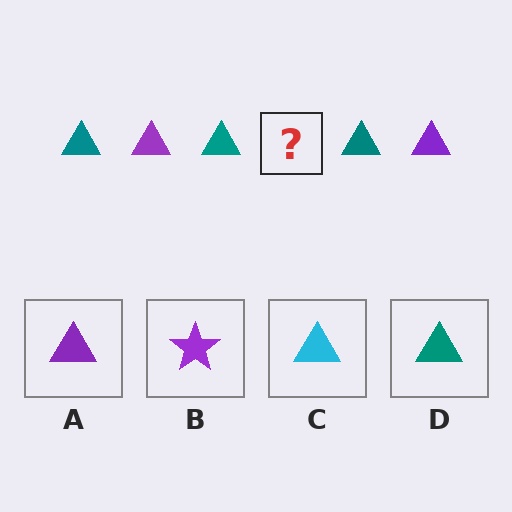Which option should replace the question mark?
Option A.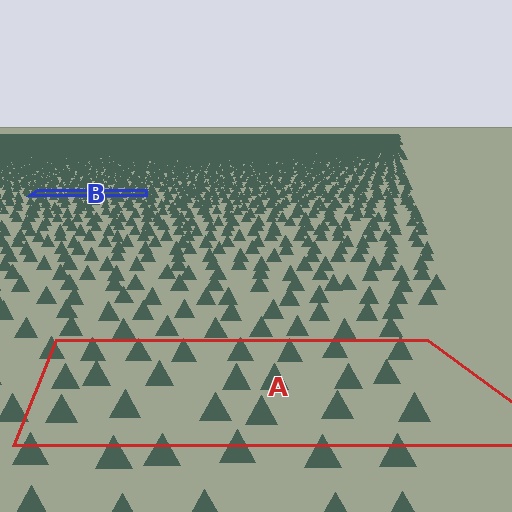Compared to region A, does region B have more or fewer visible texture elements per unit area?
Region B has more texture elements per unit area — they are packed more densely because it is farther away.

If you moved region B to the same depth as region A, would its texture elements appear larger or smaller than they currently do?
They would appear larger. At a closer depth, the same texture elements are projected at a bigger on-screen size.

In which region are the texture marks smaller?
The texture marks are smaller in region B, because it is farther away.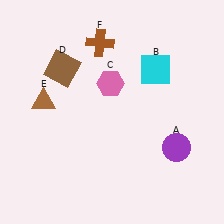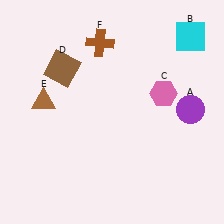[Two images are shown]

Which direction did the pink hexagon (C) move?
The pink hexagon (C) moved right.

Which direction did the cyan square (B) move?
The cyan square (B) moved right.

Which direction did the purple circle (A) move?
The purple circle (A) moved up.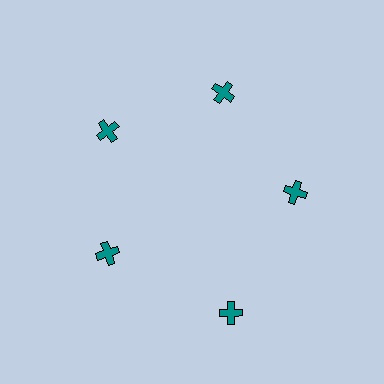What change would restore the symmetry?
The symmetry would be restored by moving it inward, back onto the ring so that all 5 crosses sit at equal angles and equal distance from the center.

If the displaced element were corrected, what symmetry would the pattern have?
It would have 5-fold rotational symmetry — the pattern would map onto itself every 72 degrees.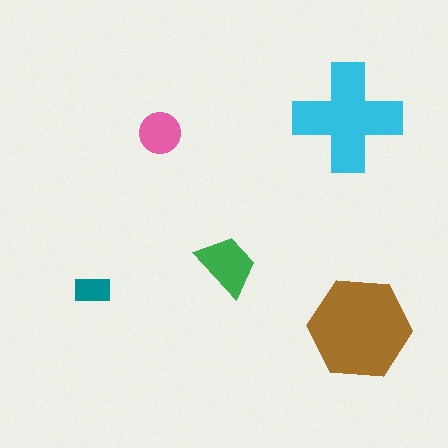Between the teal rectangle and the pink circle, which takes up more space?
The pink circle.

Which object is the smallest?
The teal rectangle.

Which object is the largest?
The brown hexagon.